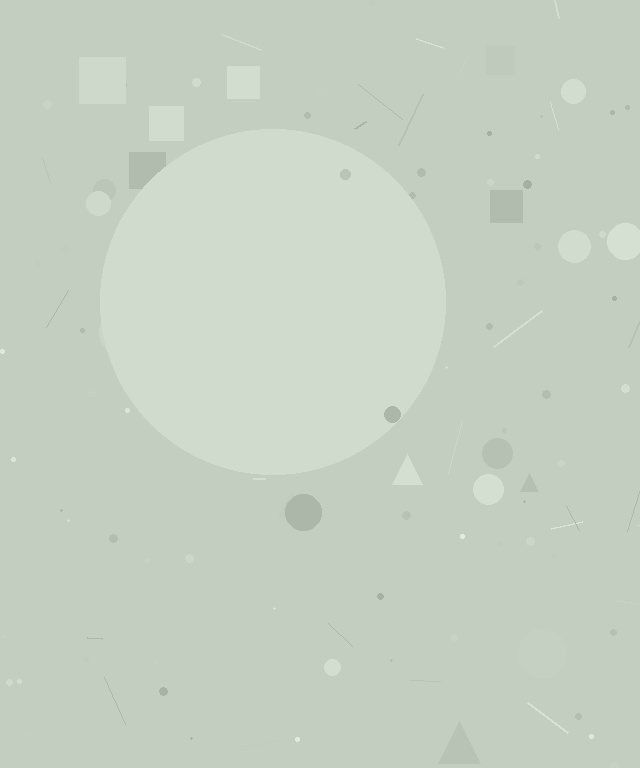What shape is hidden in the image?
A circle is hidden in the image.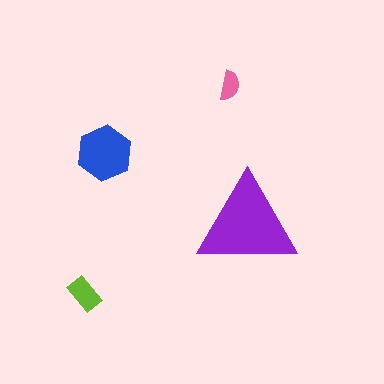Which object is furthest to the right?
The purple triangle is rightmost.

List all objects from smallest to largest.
The pink semicircle, the lime rectangle, the blue hexagon, the purple triangle.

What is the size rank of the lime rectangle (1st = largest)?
3rd.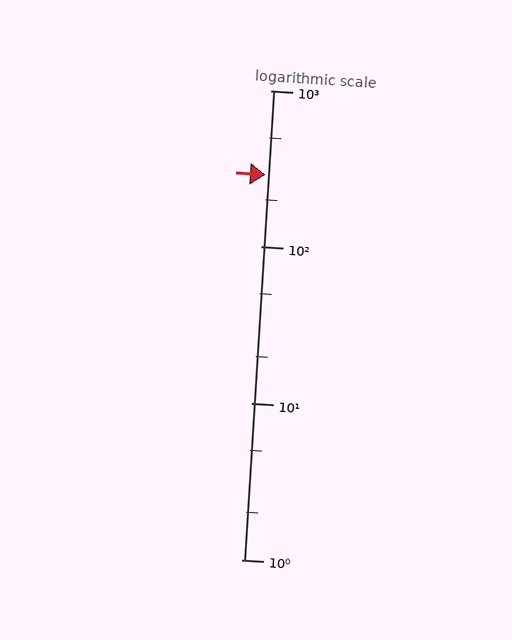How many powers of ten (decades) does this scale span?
The scale spans 3 decades, from 1 to 1000.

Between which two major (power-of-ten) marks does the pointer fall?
The pointer is between 100 and 1000.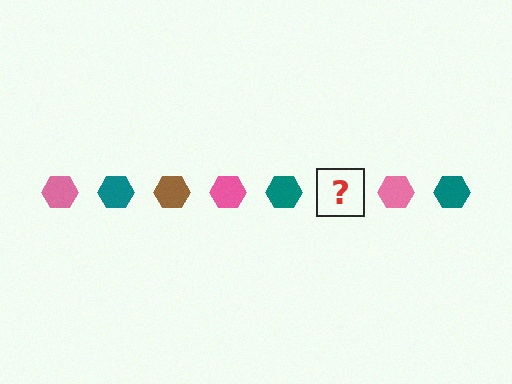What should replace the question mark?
The question mark should be replaced with a brown hexagon.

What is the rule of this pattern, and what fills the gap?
The rule is that the pattern cycles through pink, teal, brown hexagons. The gap should be filled with a brown hexagon.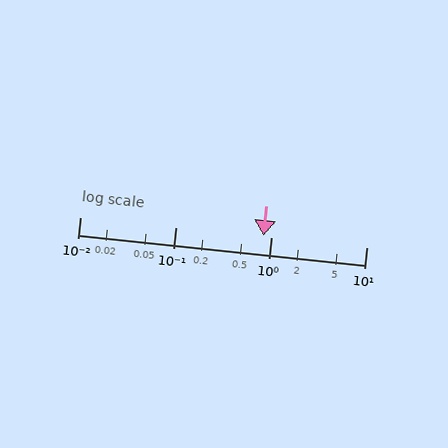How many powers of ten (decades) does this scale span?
The scale spans 3 decades, from 0.01 to 10.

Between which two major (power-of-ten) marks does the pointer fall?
The pointer is between 0.1 and 1.